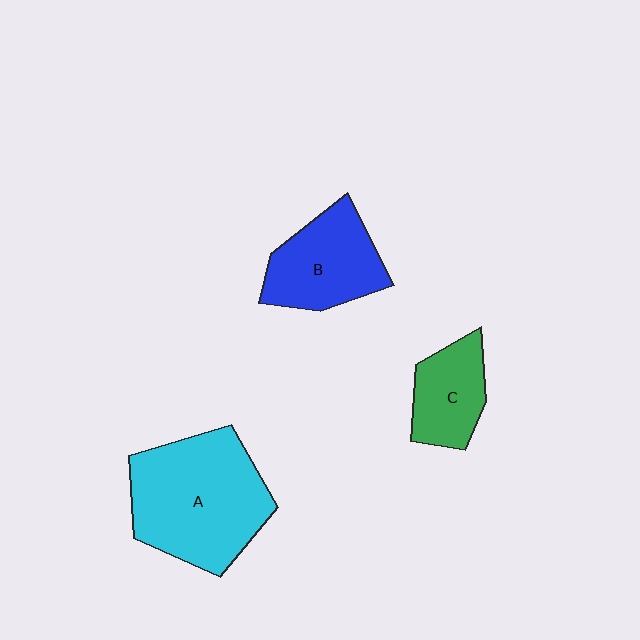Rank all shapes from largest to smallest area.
From largest to smallest: A (cyan), B (blue), C (green).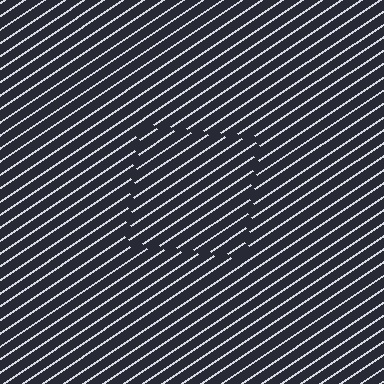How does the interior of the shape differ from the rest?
The interior of the shape contains the same grating, shifted by half a period — the contour is defined by the phase discontinuity where line-ends from the inner and outer gratings abut.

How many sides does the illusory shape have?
4 sides — the line-ends trace a square.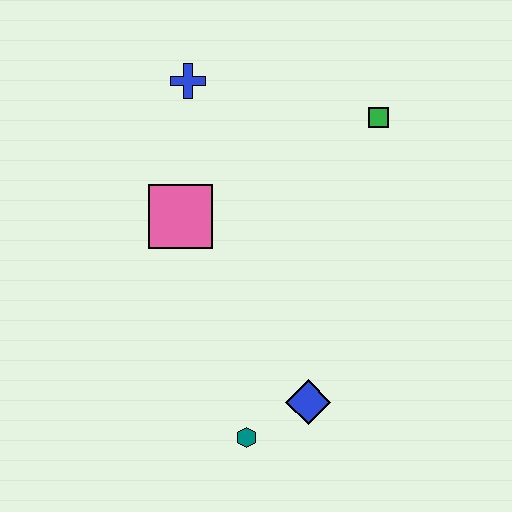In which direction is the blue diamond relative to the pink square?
The blue diamond is below the pink square.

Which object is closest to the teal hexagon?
The blue diamond is closest to the teal hexagon.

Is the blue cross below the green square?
No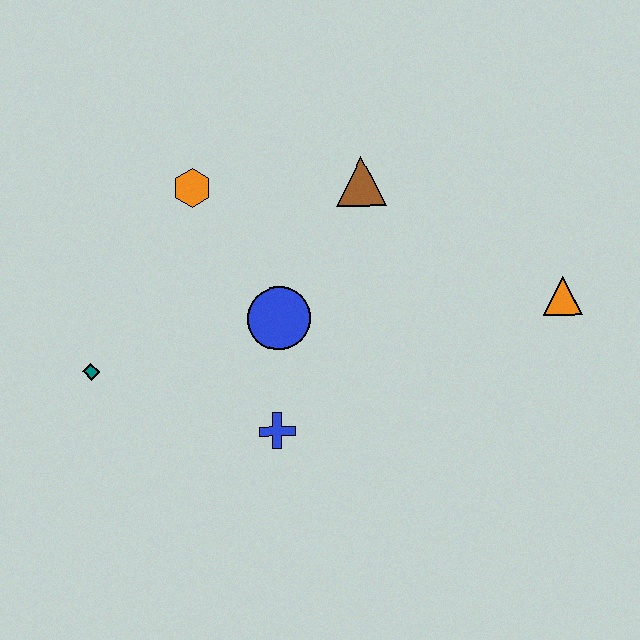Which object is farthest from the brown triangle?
The teal diamond is farthest from the brown triangle.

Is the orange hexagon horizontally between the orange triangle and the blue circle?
No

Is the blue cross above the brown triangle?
No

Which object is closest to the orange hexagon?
The blue circle is closest to the orange hexagon.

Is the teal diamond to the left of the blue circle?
Yes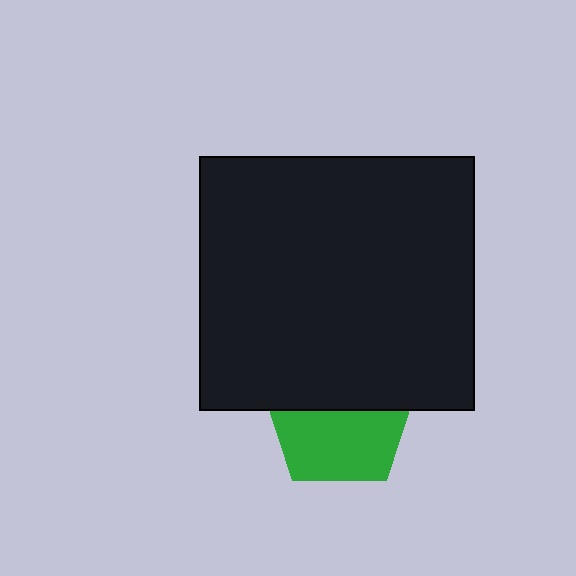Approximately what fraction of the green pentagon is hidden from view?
Roughly 47% of the green pentagon is hidden behind the black rectangle.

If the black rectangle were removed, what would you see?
You would see the complete green pentagon.